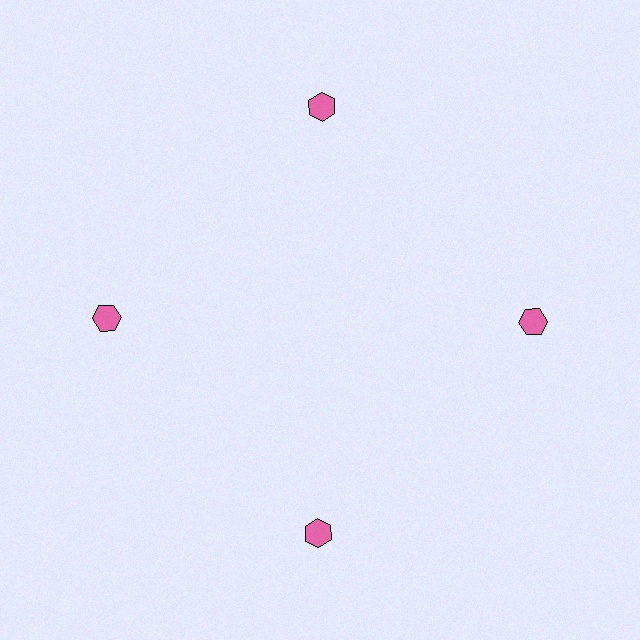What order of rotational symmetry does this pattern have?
This pattern has 4-fold rotational symmetry.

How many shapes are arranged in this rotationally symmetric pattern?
There are 4 shapes, arranged in 4 groups of 1.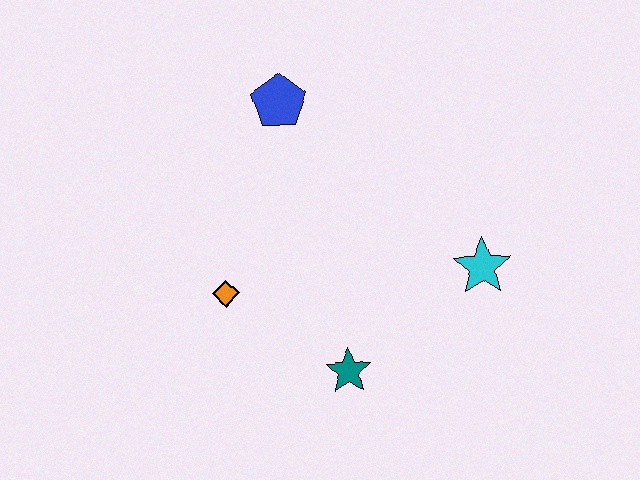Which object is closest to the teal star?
The orange diamond is closest to the teal star.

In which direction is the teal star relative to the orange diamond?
The teal star is to the right of the orange diamond.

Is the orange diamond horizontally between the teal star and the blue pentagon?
No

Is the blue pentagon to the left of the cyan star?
Yes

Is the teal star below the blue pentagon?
Yes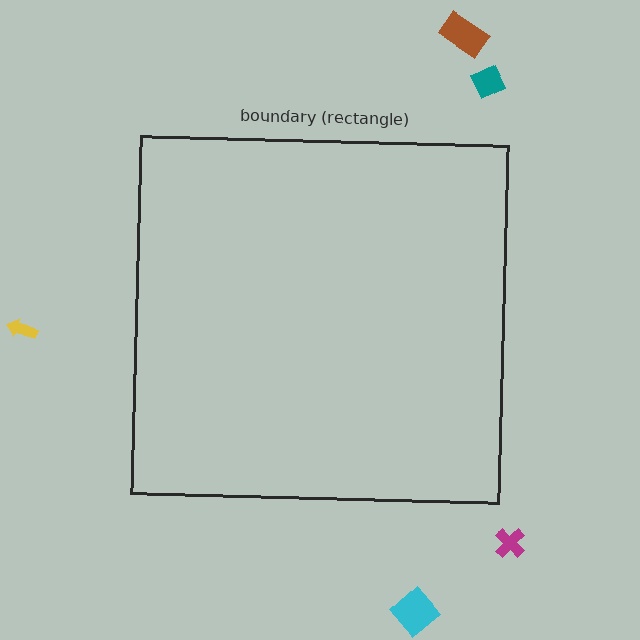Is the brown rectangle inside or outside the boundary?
Outside.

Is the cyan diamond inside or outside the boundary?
Outside.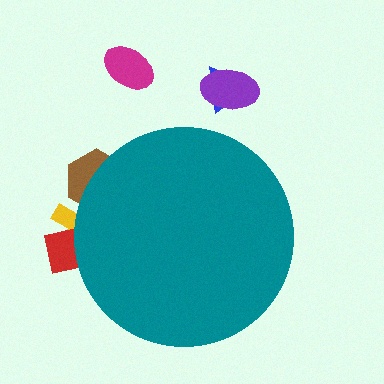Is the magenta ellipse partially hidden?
No, the magenta ellipse is fully visible.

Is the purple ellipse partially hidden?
No, the purple ellipse is fully visible.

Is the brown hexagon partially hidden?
Yes, the brown hexagon is partially hidden behind the teal circle.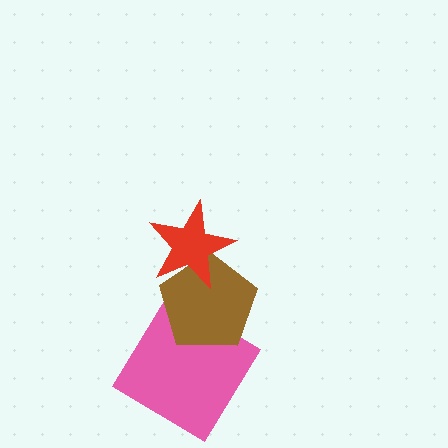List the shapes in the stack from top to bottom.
From top to bottom: the red star, the brown pentagon, the pink diamond.